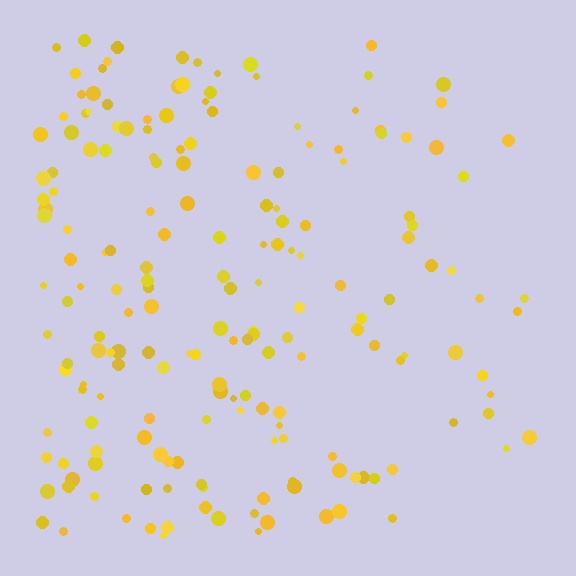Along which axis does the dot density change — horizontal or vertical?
Horizontal.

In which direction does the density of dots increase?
From right to left, with the left side densest.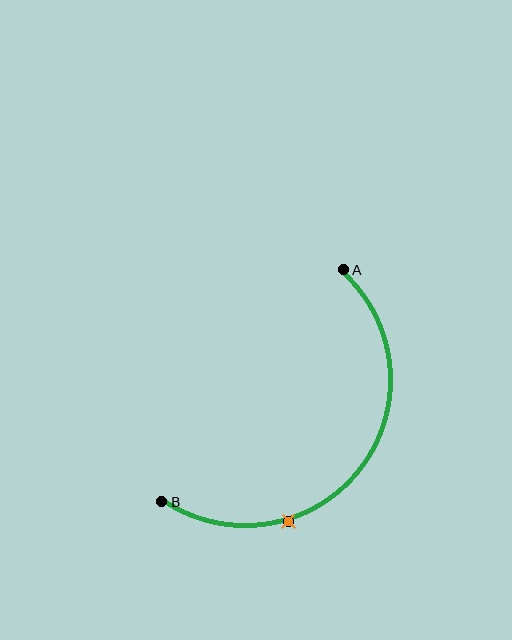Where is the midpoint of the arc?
The arc midpoint is the point on the curve farthest from the straight line joining A and B. It sits below and to the right of that line.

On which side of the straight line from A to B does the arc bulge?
The arc bulges below and to the right of the straight line connecting A and B.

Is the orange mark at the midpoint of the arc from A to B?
No. The orange mark lies on the arc but is closer to endpoint B. The arc midpoint would be at the point on the curve equidistant along the arc from both A and B.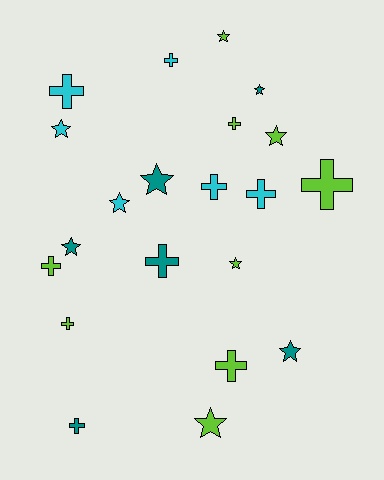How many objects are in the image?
There are 21 objects.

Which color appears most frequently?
Lime, with 9 objects.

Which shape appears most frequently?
Cross, with 11 objects.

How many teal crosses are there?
There are 2 teal crosses.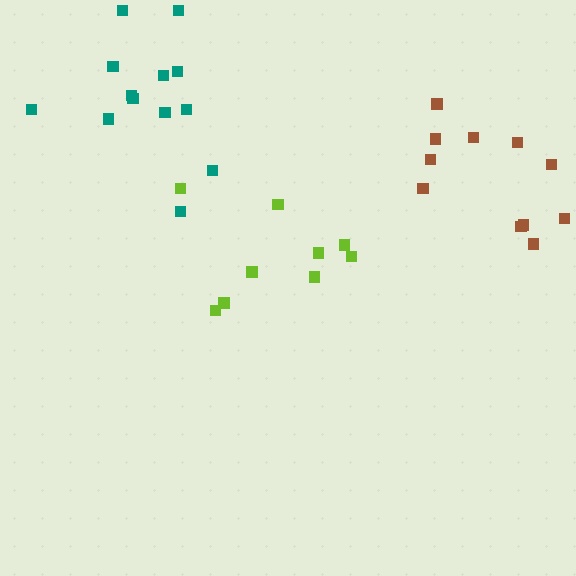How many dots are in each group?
Group 1: 9 dots, Group 2: 13 dots, Group 3: 11 dots (33 total).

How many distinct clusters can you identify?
There are 3 distinct clusters.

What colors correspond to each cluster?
The clusters are colored: lime, teal, brown.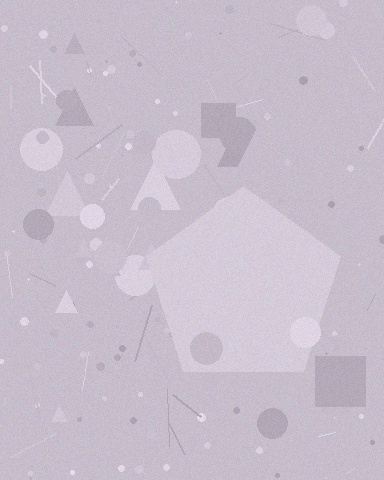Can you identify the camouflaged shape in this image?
The camouflaged shape is a pentagon.